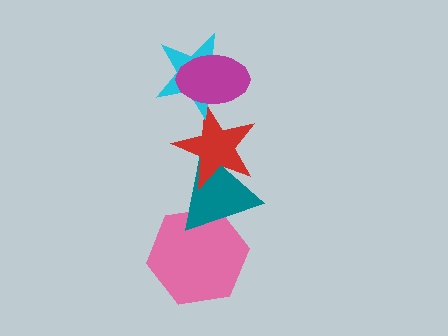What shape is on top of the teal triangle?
The red star is on top of the teal triangle.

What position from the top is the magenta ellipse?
The magenta ellipse is 1st from the top.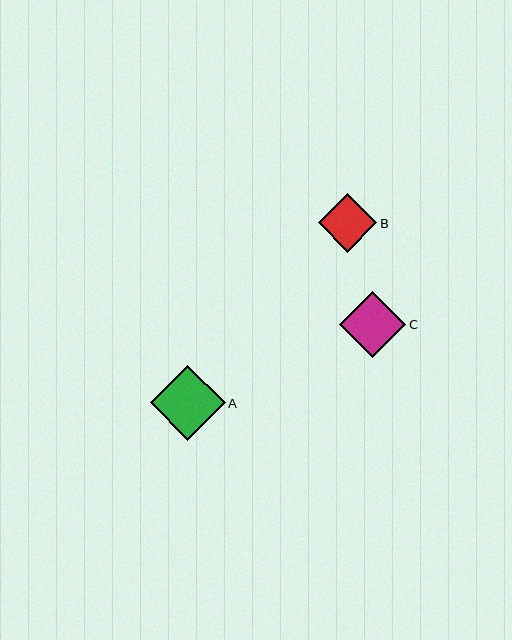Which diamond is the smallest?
Diamond B is the smallest with a size of approximately 59 pixels.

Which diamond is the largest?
Diamond A is the largest with a size of approximately 75 pixels.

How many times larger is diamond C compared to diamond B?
Diamond C is approximately 1.1 times the size of diamond B.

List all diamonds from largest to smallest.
From largest to smallest: A, C, B.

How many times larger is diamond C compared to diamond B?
Diamond C is approximately 1.1 times the size of diamond B.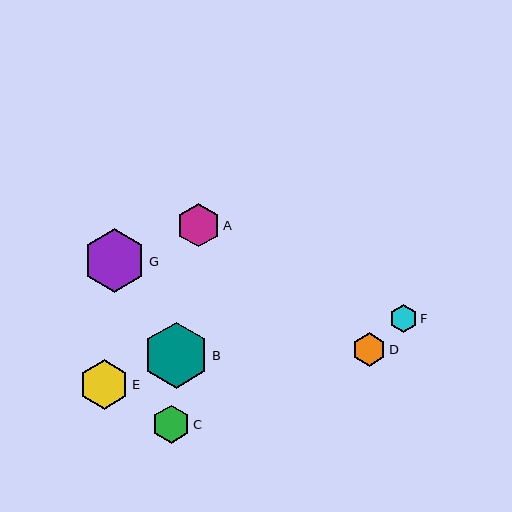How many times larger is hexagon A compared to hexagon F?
Hexagon A is approximately 1.6 times the size of hexagon F.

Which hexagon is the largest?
Hexagon B is the largest with a size of approximately 66 pixels.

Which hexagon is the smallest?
Hexagon F is the smallest with a size of approximately 28 pixels.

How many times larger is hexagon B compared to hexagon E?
Hexagon B is approximately 1.3 times the size of hexagon E.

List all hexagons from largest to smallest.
From largest to smallest: B, G, E, A, C, D, F.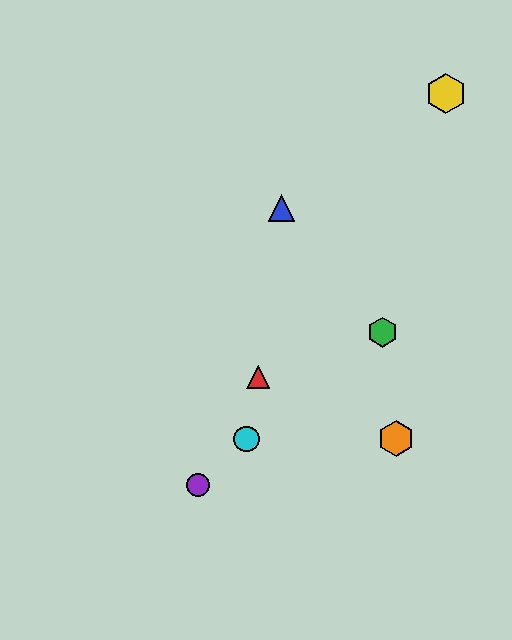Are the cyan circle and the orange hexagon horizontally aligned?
Yes, both are at y≈439.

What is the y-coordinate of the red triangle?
The red triangle is at y≈377.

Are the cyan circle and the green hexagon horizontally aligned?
No, the cyan circle is at y≈439 and the green hexagon is at y≈332.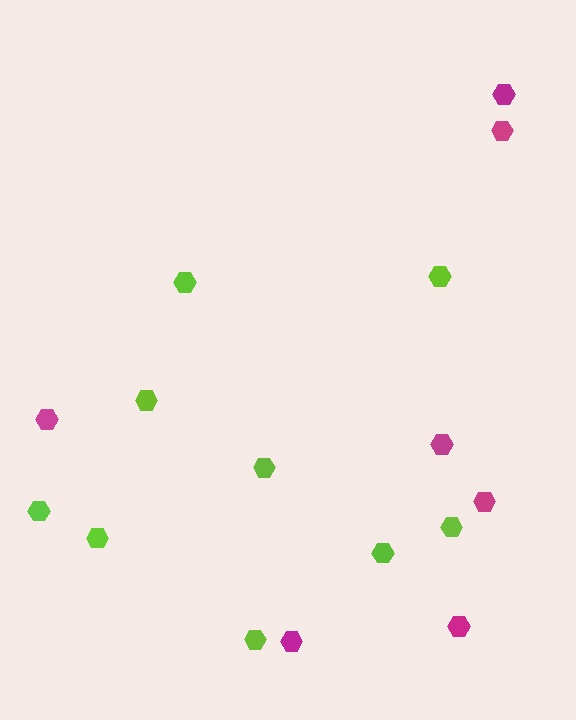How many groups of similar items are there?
There are 2 groups: one group of lime hexagons (9) and one group of magenta hexagons (7).